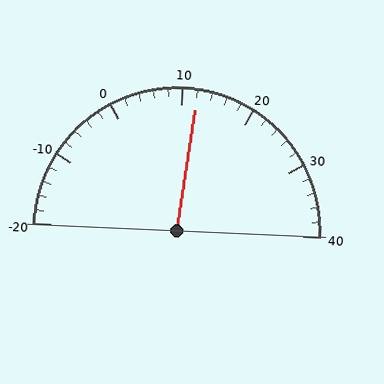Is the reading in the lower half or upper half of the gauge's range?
The reading is in the upper half of the range (-20 to 40).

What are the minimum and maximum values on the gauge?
The gauge ranges from -20 to 40.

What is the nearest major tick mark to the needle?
The nearest major tick mark is 10.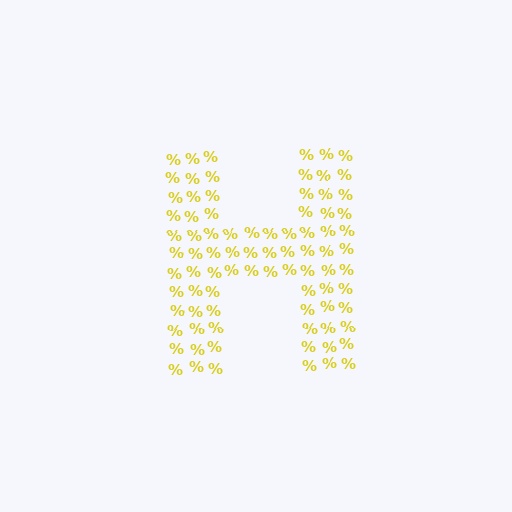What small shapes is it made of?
It is made of small percent signs.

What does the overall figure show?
The overall figure shows the letter H.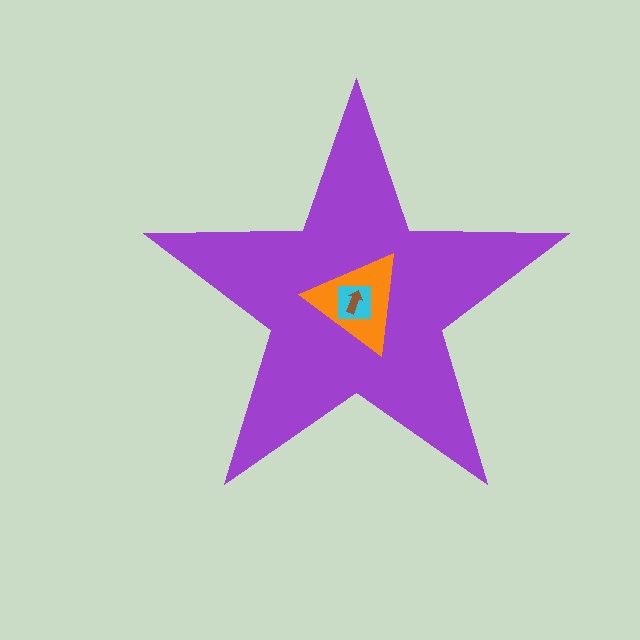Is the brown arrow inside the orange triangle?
Yes.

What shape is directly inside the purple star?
The orange triangle.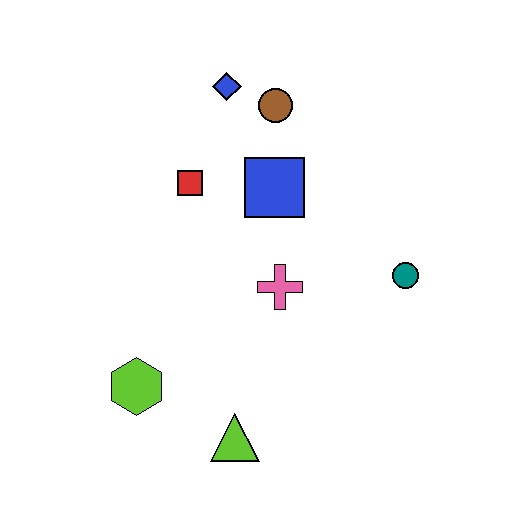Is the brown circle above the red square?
Yes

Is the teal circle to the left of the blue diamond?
No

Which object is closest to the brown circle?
The blue diamond is closest to the brown circle.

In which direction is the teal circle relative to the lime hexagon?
The teal circle is to the right of the lime hexagon.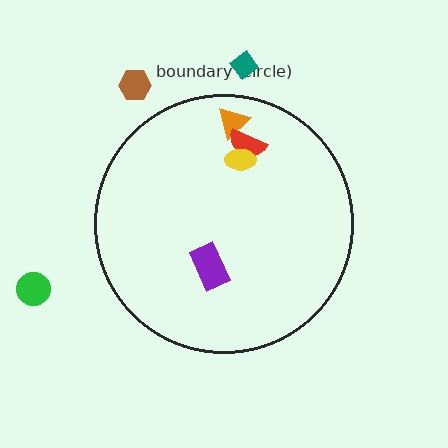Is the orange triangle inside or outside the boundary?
Inside.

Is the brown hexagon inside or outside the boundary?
Outside.